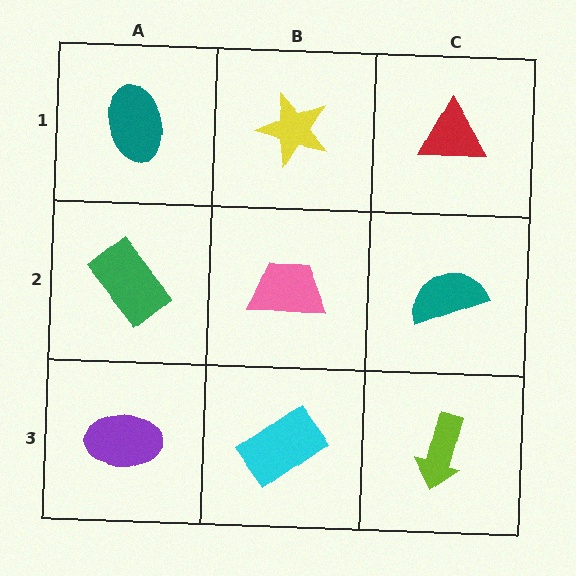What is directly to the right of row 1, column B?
A red triangle.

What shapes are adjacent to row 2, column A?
A teal ellipse (row 1, column A), a purple ellipse (row 3, column A), a pink trapezoid (row 2, column B).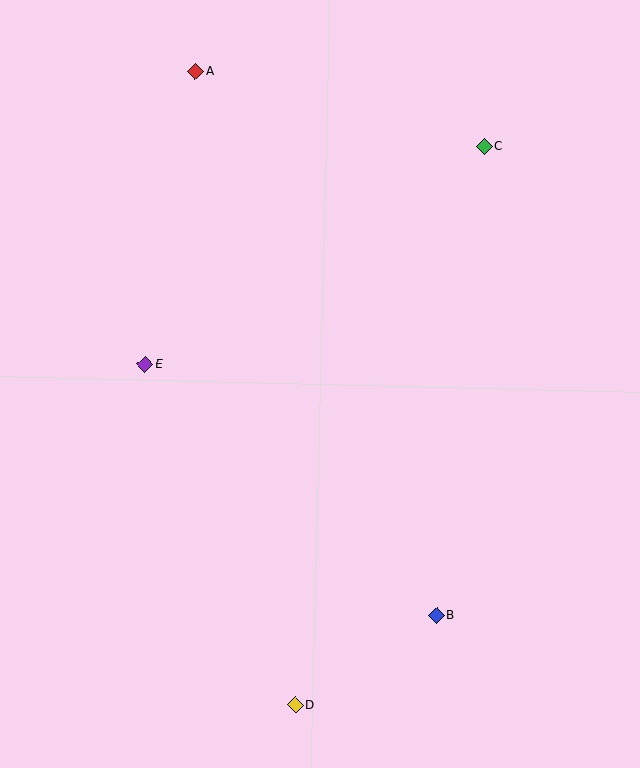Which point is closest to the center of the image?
Point E at (145, 364) is closest to the center.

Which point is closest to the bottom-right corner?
Point B is closest to the bottom-right corner.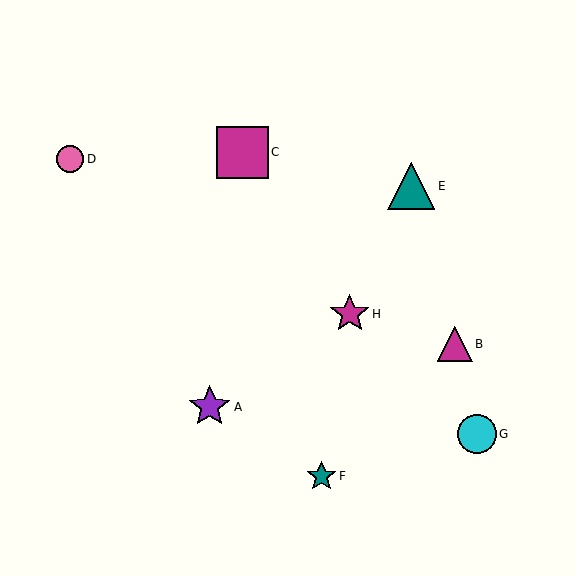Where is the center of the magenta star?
The center of the magenta star is at (350, 314).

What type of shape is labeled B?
Shape B is a magenta triangle.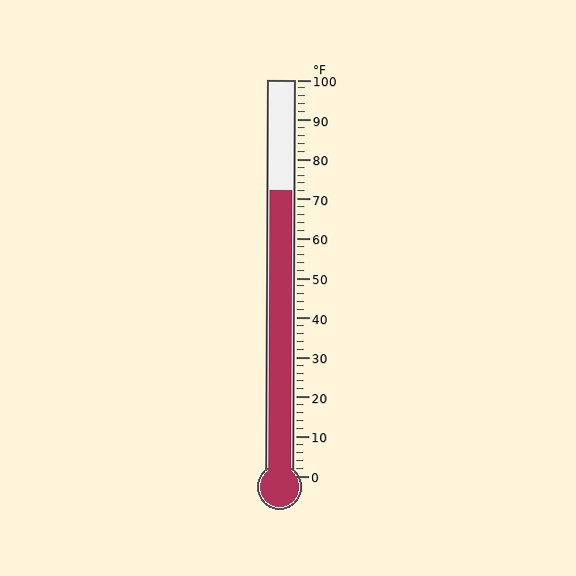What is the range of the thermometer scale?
The thermometer scale ranges from 0°F to 100°F.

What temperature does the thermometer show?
The thermometer shows approximately 72°F.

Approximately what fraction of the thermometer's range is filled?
The thermometer is filled to approximately 70% of its range.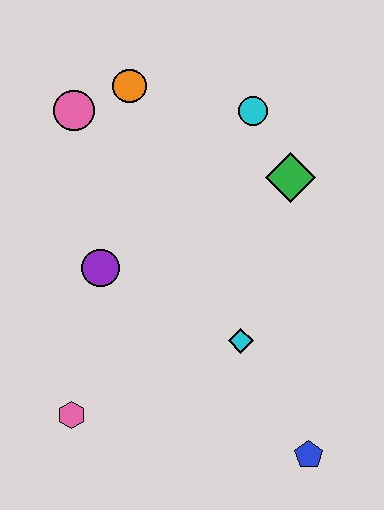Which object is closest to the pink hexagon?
The purple circle is closest to the pink hexagon.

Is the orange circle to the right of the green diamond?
No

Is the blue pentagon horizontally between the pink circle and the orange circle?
No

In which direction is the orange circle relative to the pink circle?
The orange circle is to the right of the pink circle.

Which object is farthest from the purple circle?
The blue pentagon is farthest from the purple circle.